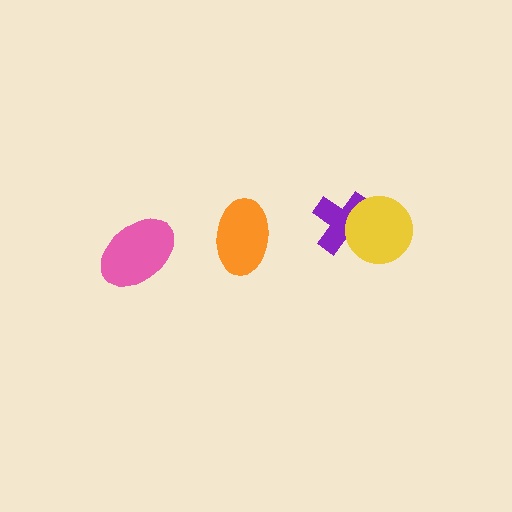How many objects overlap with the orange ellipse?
0 objects overlap with the orange ellipse.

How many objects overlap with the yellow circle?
1 object overlaps with the yellow circle.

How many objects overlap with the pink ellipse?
0 objects overlap with the pink ellipse.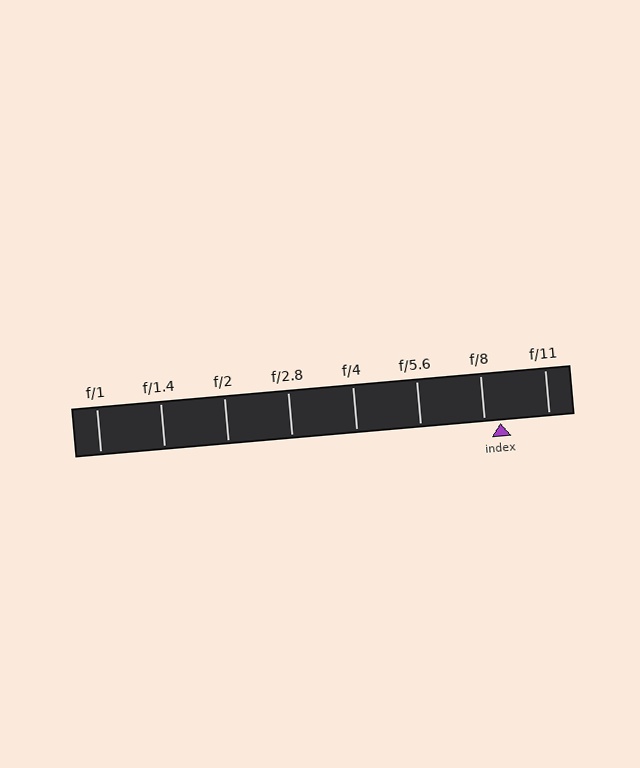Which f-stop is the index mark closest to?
The index mark is closest to f/8.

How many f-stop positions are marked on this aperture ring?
There are 8 f-stop positions marked.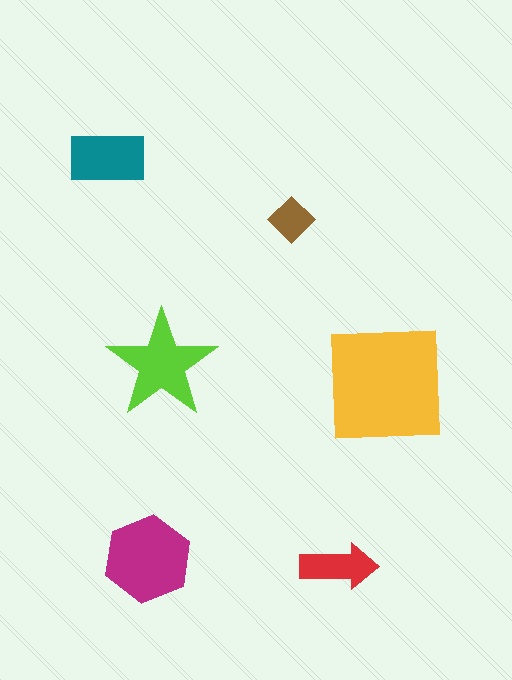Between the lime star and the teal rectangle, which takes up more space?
The lime star.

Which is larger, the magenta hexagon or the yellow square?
The yellow square.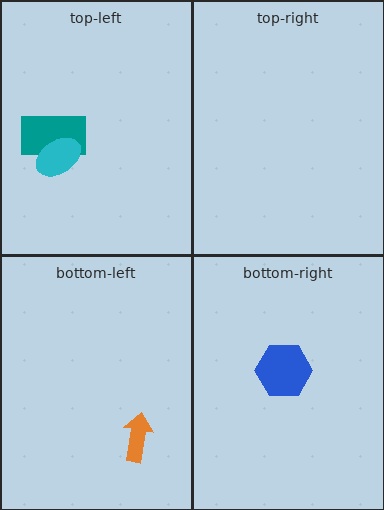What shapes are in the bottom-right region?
The blue hexagon.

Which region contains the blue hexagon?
The bottom-right region.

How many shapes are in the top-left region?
2.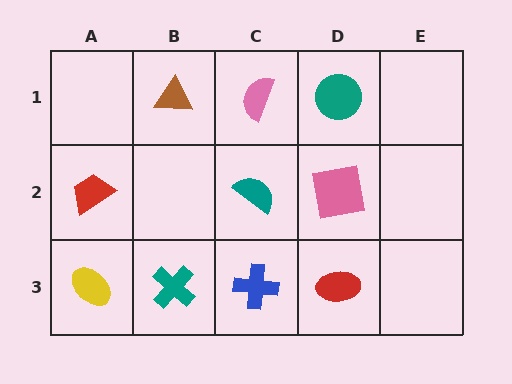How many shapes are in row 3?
4 shapes.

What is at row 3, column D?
A red ellipse.